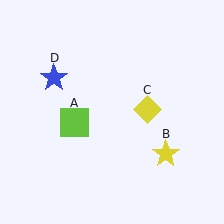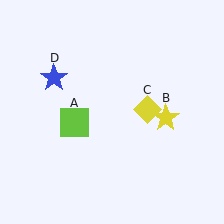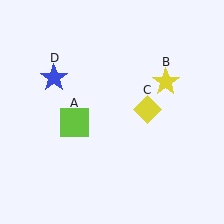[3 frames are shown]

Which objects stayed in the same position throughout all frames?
Lime square (object A) and yellow diamond (object C) and blue star (object D) remained stationary.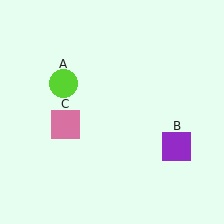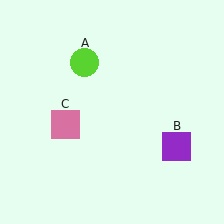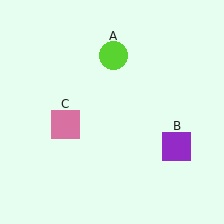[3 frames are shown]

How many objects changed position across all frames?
1 object changed position: lime circle (object A).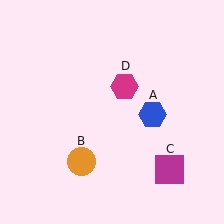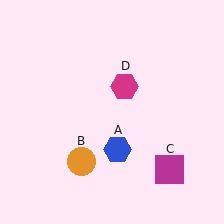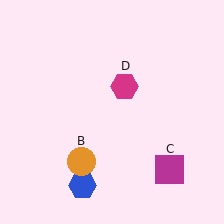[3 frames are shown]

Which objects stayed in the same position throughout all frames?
Orange circle (object B) and magenta square (object C) and magenta hexagon (object D) remained stationary.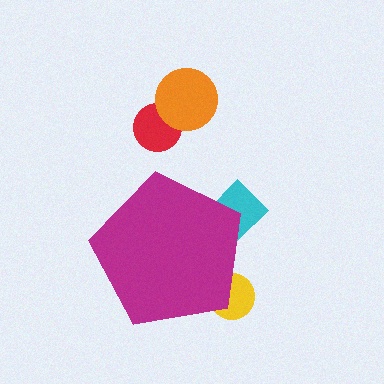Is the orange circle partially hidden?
No, the orange circle is fully visible.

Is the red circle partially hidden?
No, the red circle is fully visible.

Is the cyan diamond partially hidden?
Yes, the cyan diamond is partially hidden behind the magenta pentagon.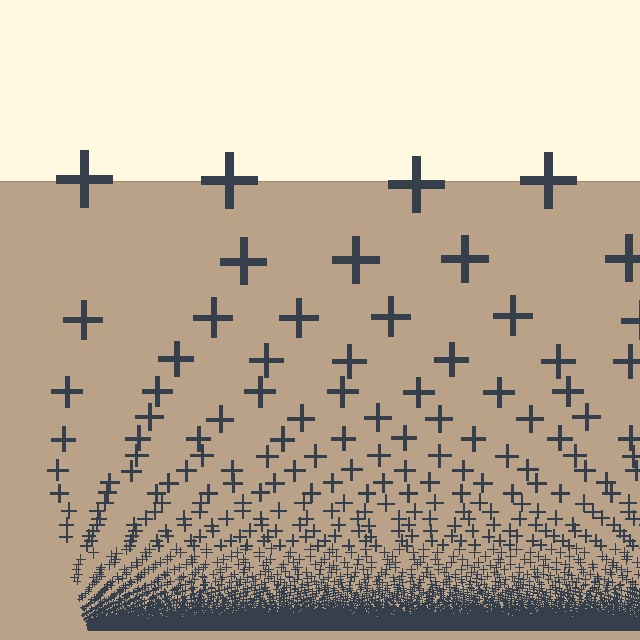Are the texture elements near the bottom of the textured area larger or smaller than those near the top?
Smaller. The gradient is inverted — elements near the bottom are smaller and denser.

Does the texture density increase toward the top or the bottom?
Density increases toward the bottom.